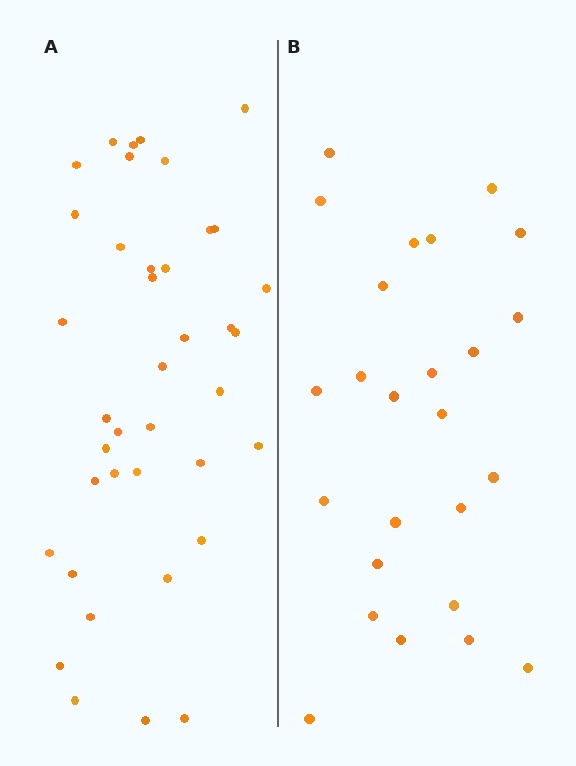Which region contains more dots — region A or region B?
Region A (the left region) has more dots.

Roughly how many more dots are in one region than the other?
Region A has approximately 15 more dots than region B.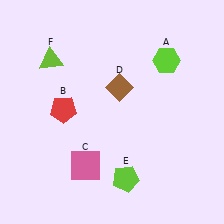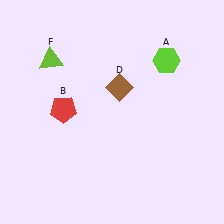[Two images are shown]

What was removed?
The pink square (C), the lime pentagon (E) were removed in Image 2.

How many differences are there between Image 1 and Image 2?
There are 2 differences between the two images.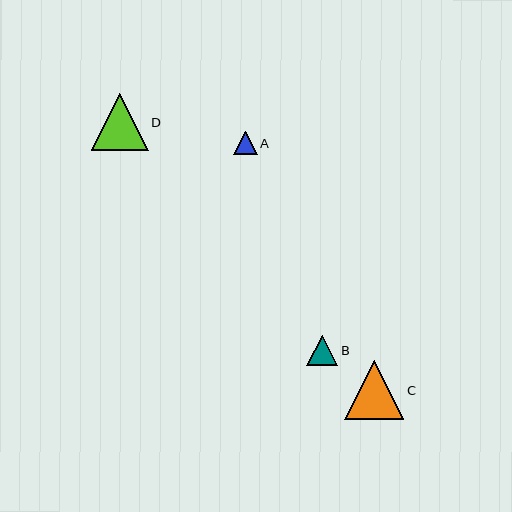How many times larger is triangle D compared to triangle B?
Triangle D is approximately 1.8 times the size of triangle B.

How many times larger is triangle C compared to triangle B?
Triangle C is approximately 1.9 times the size of triangle B.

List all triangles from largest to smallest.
From largest to smallest: C, D, B, A.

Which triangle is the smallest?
Triangle A is the smallest with a size of approximately 24 pixels.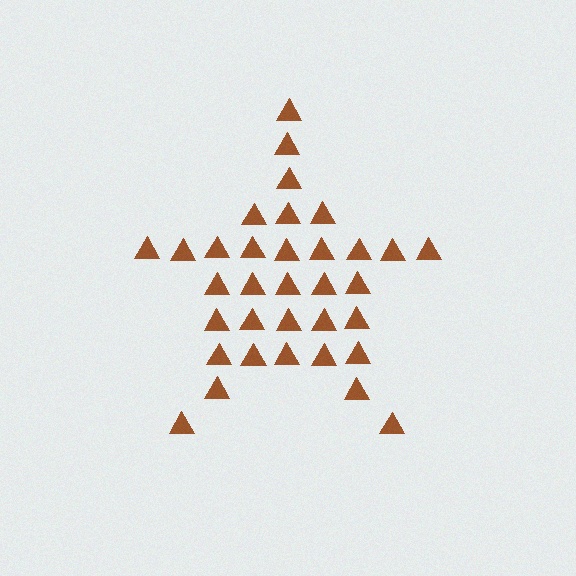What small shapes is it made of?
It is made of small triangles.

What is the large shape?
The large shape is a star.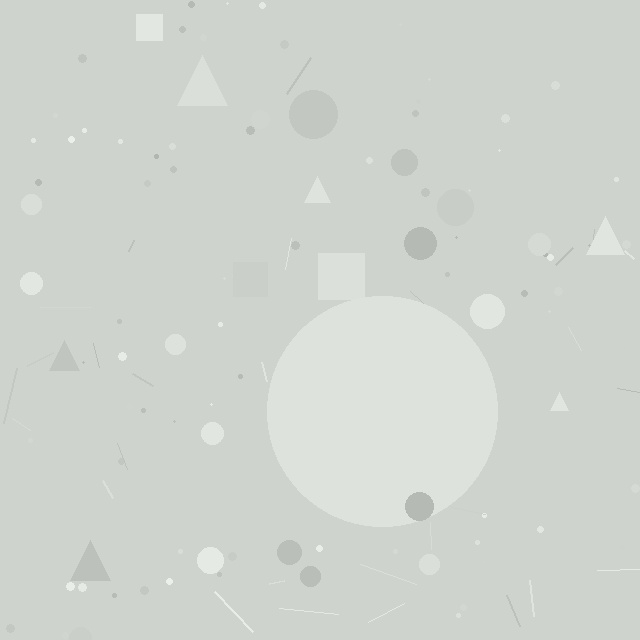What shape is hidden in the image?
A circle is hidden in the image.